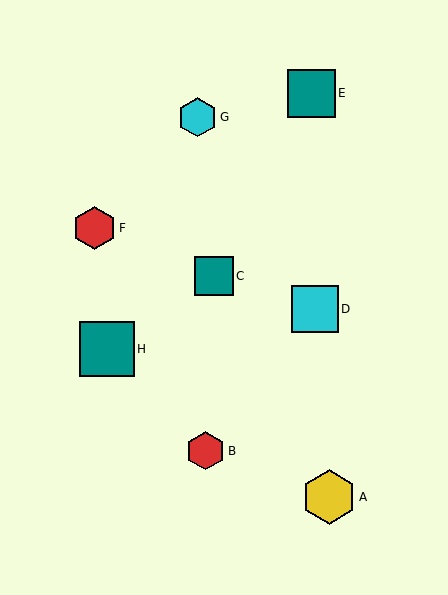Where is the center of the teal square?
The center of the teal square is at (107, 349).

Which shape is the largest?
The teal square (labeled H) is the largest.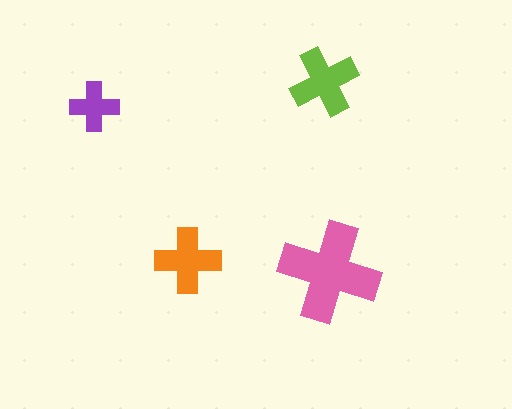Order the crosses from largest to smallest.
the pink one, the lime one, the orange one, the purple one.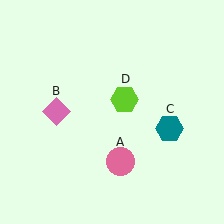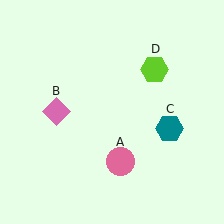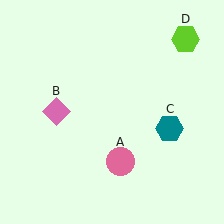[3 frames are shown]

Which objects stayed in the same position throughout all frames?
Pink circle (object A) and pink diamond (object B) and teal hexagon (object C) remained stationary.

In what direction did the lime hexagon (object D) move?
The lime hexagon (object D) moved up and to the right.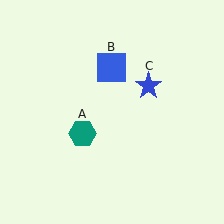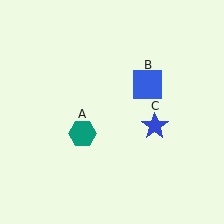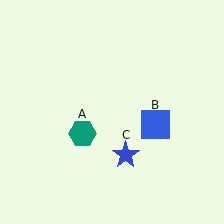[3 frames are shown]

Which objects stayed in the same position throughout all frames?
Teal hexagon (object A) remained stationary.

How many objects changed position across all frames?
2 objects changed position: blue square (object B), blue star (object C).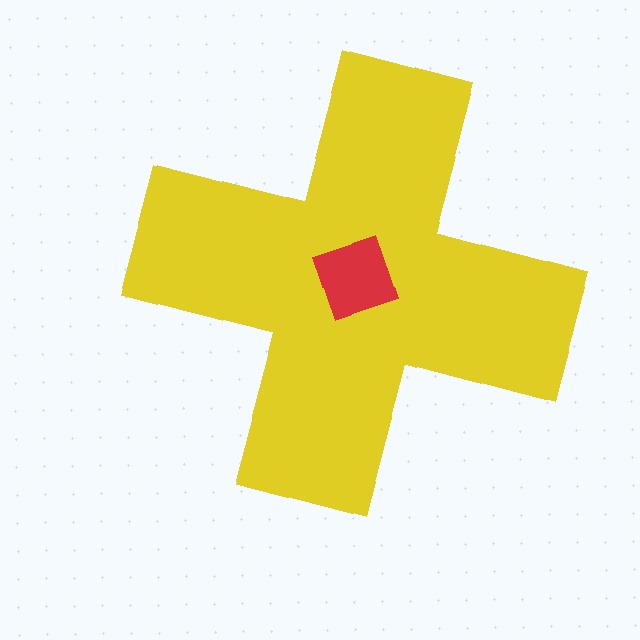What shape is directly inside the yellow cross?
The red diamond.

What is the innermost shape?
The red diamond.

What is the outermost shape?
The yellow cross.